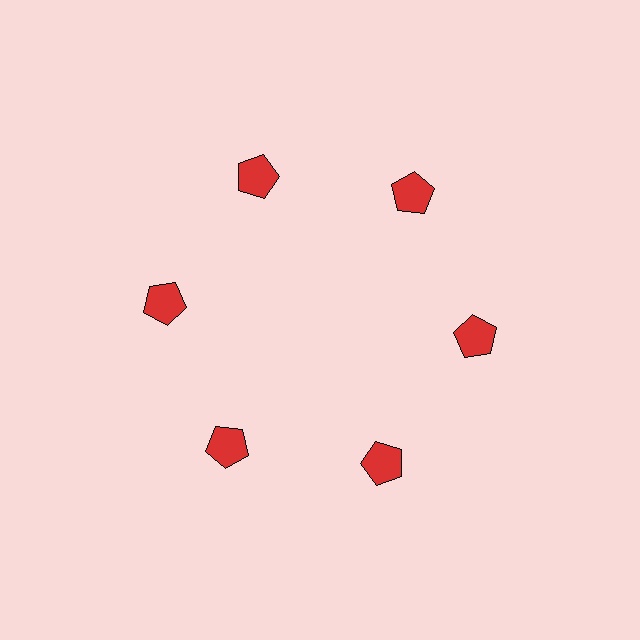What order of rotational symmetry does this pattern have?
This pattern has 6-fold rotational symmetry.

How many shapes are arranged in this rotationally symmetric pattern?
There are 6 shapes, arranged in 6 groups of 1.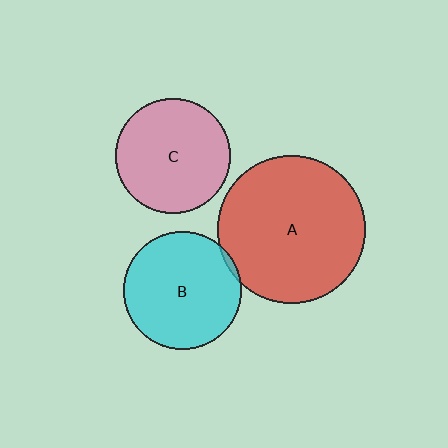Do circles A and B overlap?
Yes.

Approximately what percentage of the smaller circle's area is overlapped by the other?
Approximately 5%.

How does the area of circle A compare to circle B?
Approximately 1.6 times.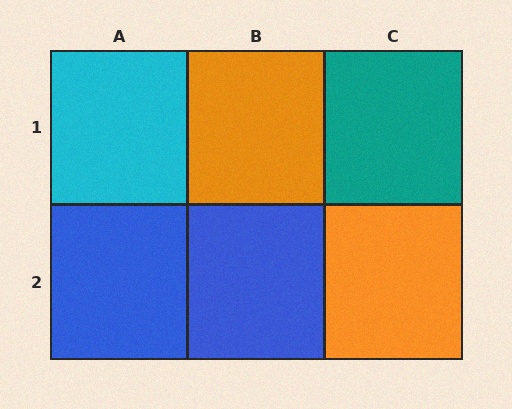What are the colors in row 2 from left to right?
Blue, blue, orange.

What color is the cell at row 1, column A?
Cyan.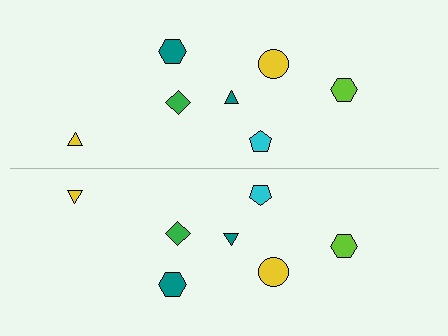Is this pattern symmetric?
Yes, this pattern has bilateral (reflection) symmetry.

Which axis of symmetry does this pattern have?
The pattern has a horizontal axis of symmetry running through the center of the image.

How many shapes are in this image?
There are 14 shapes in this image.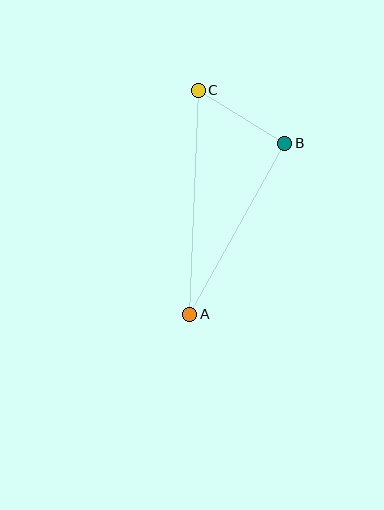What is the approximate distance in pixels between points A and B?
The distance between A and B is approximately 196 pixels.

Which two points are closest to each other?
Points B and C are closest to each other.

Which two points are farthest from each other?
Points A and C are farthest from each other.